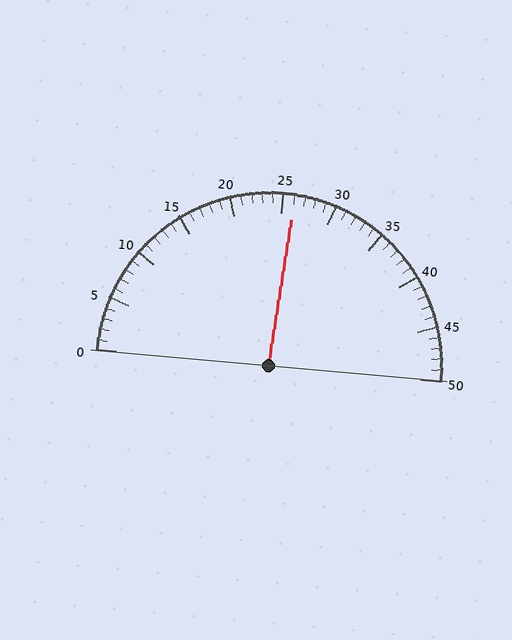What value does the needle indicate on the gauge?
The needle indicates approximately 26.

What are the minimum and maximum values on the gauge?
The gauge ranges from 0 to 50.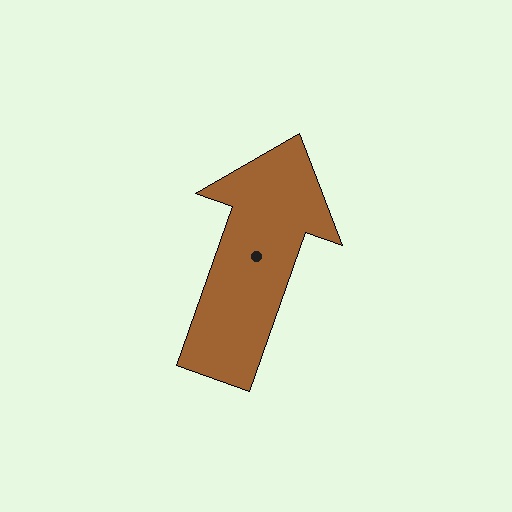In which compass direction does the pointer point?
North.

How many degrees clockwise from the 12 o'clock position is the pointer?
Approximately 19 degrees.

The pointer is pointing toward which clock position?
Roughly 1 o'clock.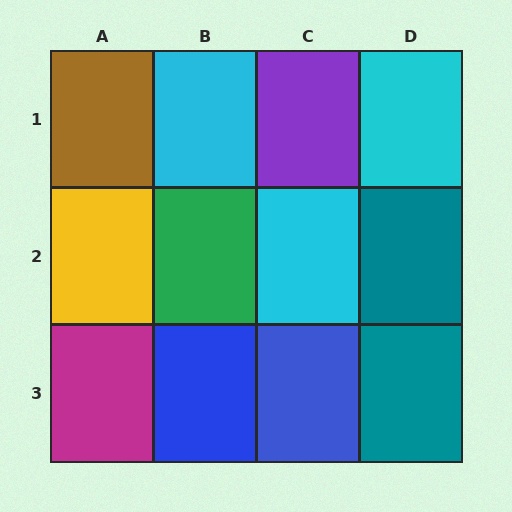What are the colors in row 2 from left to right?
Yellow, green, cyan, teal.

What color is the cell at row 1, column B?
Cyan.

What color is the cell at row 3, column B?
Blue.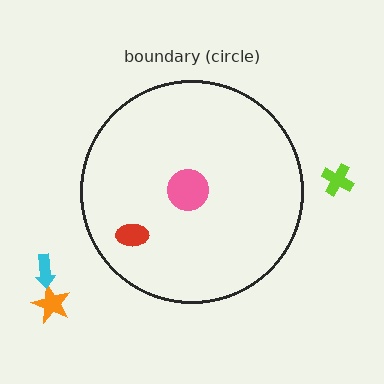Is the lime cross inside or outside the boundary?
Outside.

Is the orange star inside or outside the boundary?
Outside.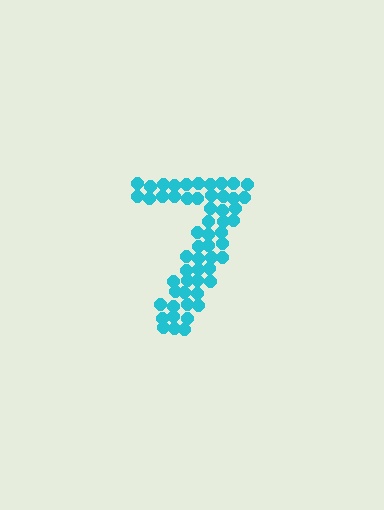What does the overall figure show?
The overall figure shows the digit 7.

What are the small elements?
The small elements are circles.